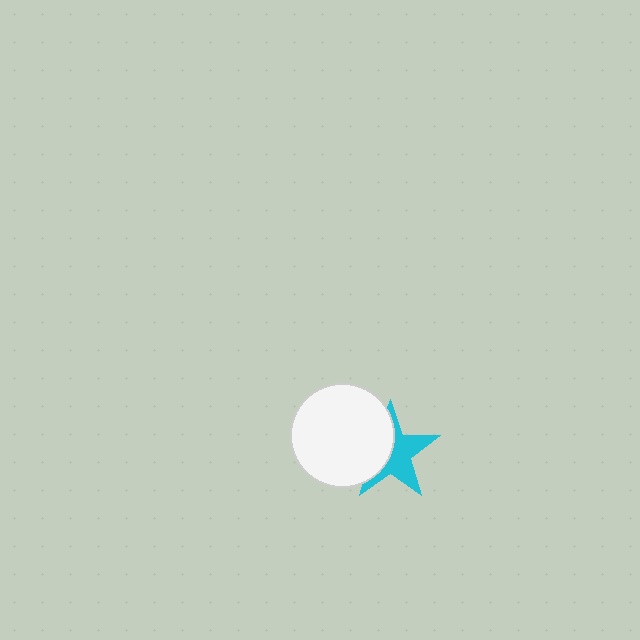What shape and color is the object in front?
The object in front is a white circle.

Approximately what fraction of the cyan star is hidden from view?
Roughly 45% of the cyan star is hidden behind the white circle.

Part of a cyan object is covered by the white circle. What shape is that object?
It is a star.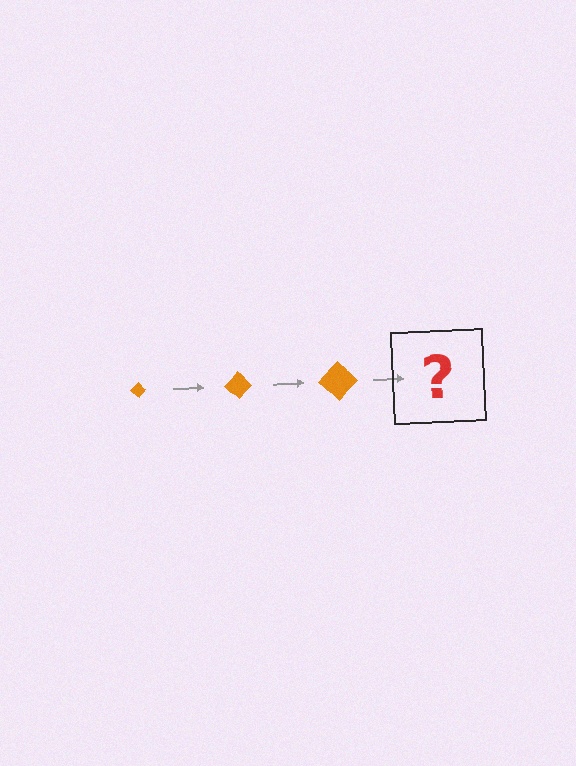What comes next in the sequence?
The next element should be an orange diamond, larger than the previous one.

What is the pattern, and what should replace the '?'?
The pattern is that the diamond gets progressively larger each step. The '?' should be an orange diamond, larger than the previous one.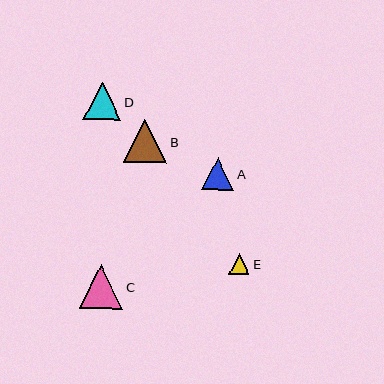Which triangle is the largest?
Triangle C is the largest with a size of approximately 44 pixels.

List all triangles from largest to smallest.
From largest to smallest: C, B, D, A, E.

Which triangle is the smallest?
Triangle E is the smallest with a size of approximately 21 pixels.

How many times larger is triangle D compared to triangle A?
Triangle D is approximately 1.2 times the size of triangle A.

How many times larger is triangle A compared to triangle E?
Triangle A is approximately 1.5 times the size of triangle E.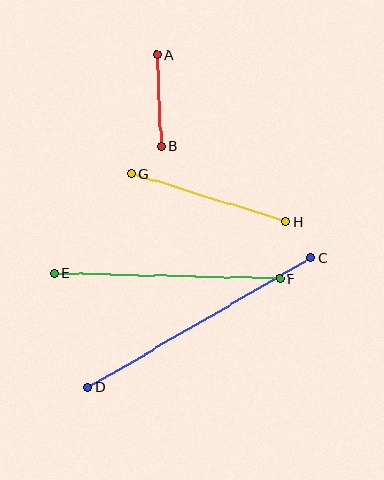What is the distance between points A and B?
The distance is approximately 92 pixels.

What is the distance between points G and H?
The distance is approximately 161 pixels.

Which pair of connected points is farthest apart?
Points C and D are farthest apart.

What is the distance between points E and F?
The distance is approximately 225 pixels.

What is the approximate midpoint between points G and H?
The midpoint is at approximately (208, 198) pixels.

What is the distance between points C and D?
The distance is approximately 258 pixels.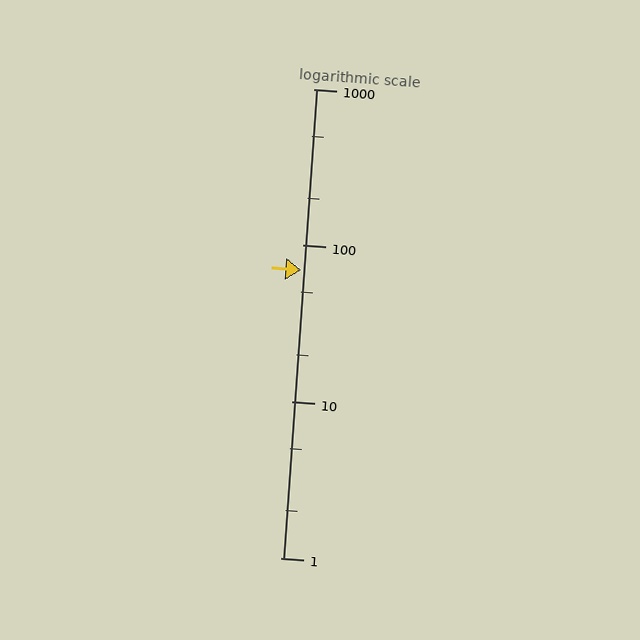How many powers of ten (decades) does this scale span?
The scale spans 3 decades, from 1 to 1000.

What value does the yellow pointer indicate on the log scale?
The pointer indicates approximately 69.